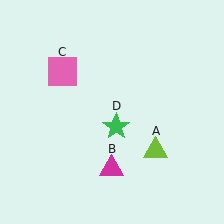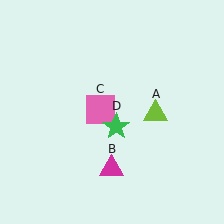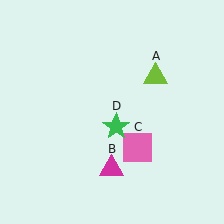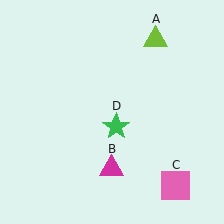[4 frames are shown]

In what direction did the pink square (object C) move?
The pink square (object C) moved down and to the right.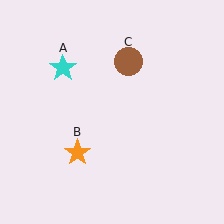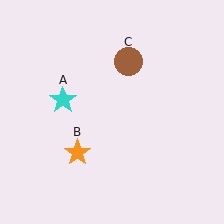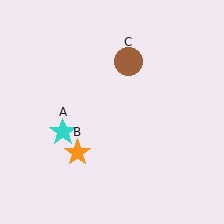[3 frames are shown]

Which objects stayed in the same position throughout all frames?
Orange star (object B) and brown circle (object C) remained stationary.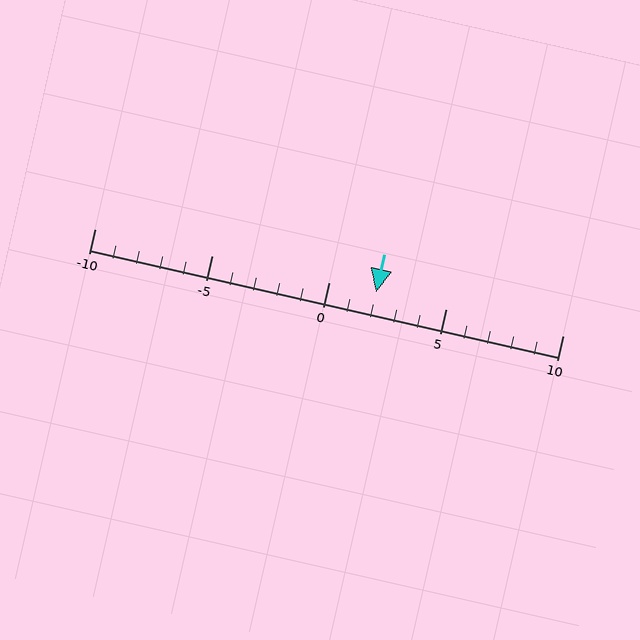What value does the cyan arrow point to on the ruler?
The cyan arrow points to approximately 2.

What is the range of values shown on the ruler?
The ruler shows values from -10 to 10.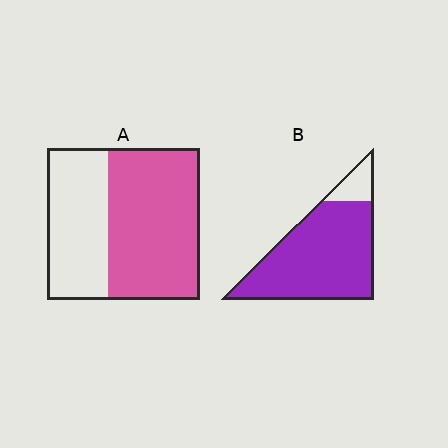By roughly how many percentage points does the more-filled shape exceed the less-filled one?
By roughly 30 percentage points (B over A).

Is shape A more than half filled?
Yes.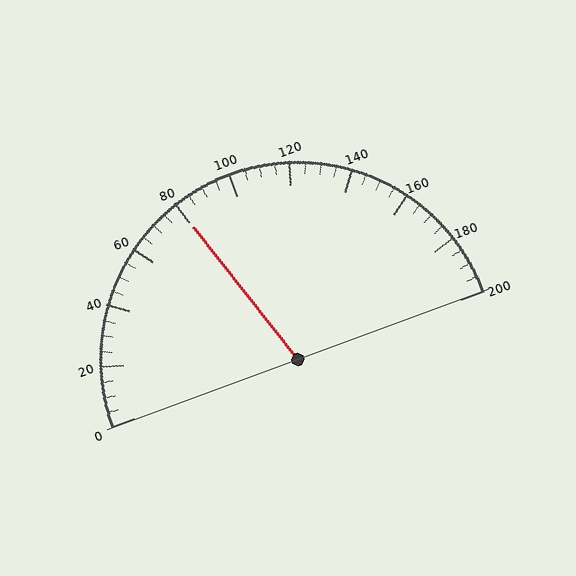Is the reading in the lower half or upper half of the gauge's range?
The reading is in the lower half of the range (0 to 200).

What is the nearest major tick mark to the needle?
The nearest major tick mark is 80.